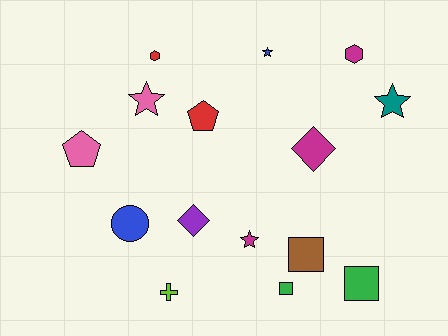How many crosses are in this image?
There is 1 cross.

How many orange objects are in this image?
There are no orange objects.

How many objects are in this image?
There are 15 objects.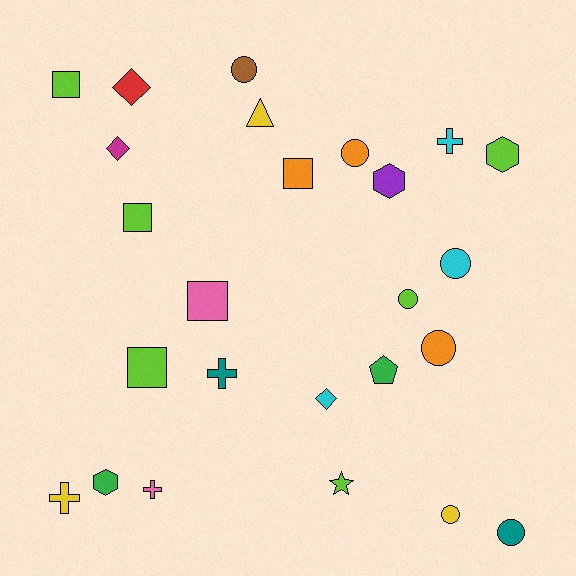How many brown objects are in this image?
There is 1 brown object.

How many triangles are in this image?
There is 1 triangle.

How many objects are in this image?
There are 25 objects.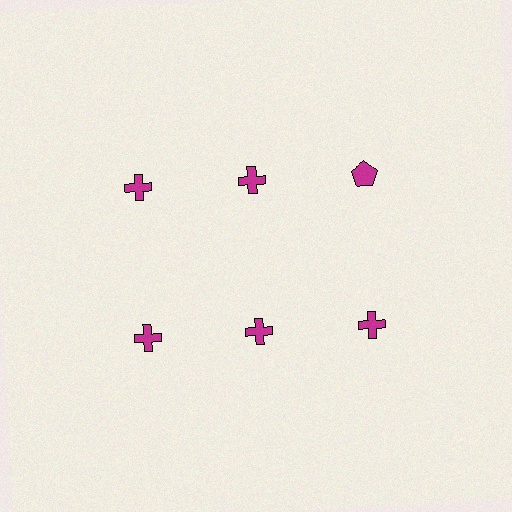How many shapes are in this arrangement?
There are 6 shapes arranged in a grid pattern.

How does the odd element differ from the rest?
It has a different shape: pentagon instead of cross.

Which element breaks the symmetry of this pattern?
The magenta pentagon in the top row, center column breaks the symmetry. All other shapes are magenta crosses.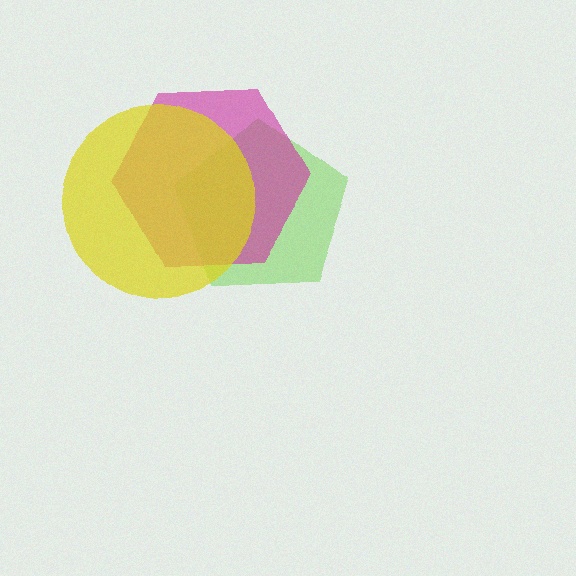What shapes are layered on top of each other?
The layered shapes are: a lime pentagon, a magenta hexagon, a yellow circle.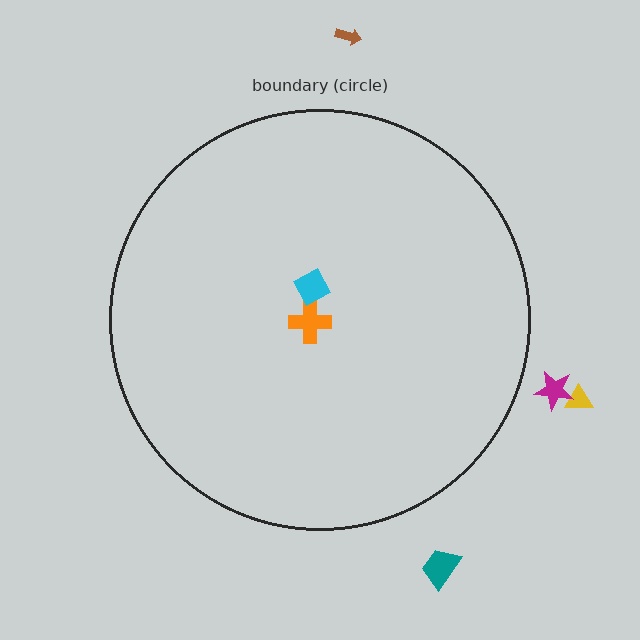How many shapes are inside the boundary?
2 inside, 4 outside.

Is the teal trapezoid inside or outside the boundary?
Outside.